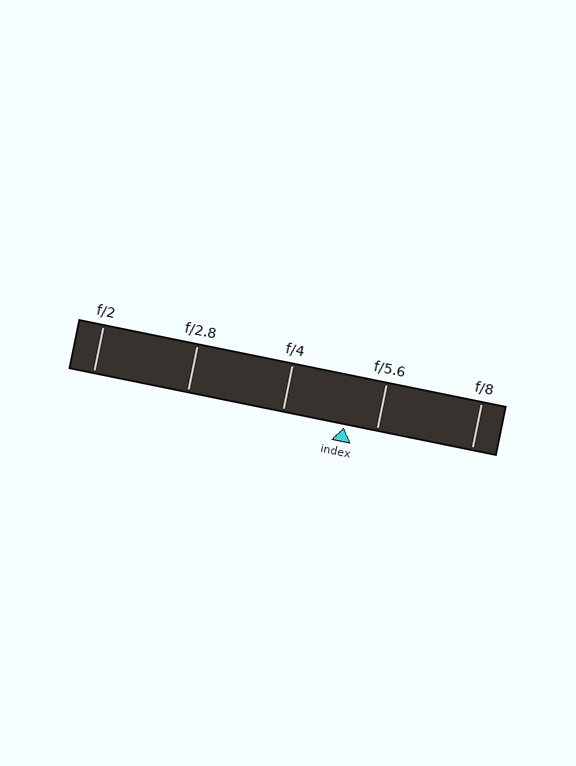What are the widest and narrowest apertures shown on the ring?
The widest aperture shown is f/2 and the narrowest is f/8.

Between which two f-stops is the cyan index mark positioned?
The index mark is between f/4 and f/5.6.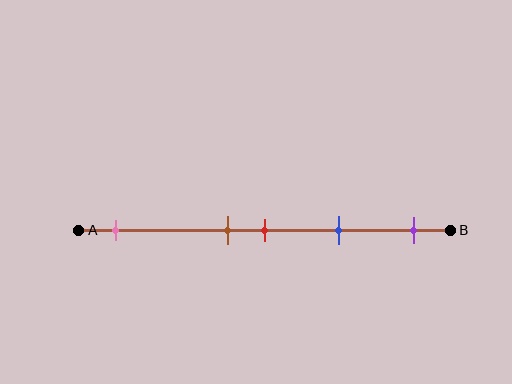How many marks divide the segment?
There are 5 marks dividing the segment.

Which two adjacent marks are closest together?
The brown and red marks are the closest adjacent pair.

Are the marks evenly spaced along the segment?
No, the marks are not evenly spaced.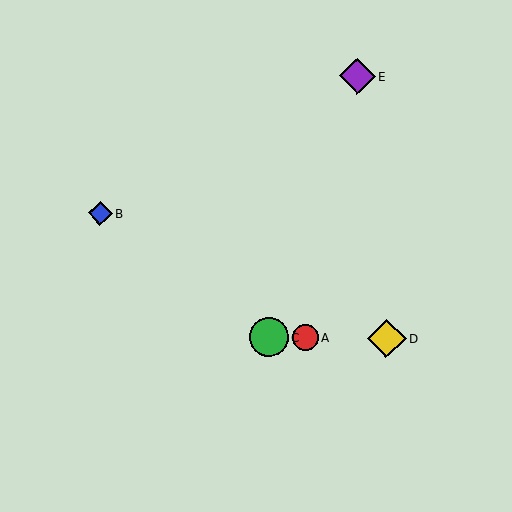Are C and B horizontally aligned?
No, C is at y≈337 and B is at y≈214.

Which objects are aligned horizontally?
Objects A, C, D are aligned horizontally.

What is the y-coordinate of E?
Object E is at y≈76.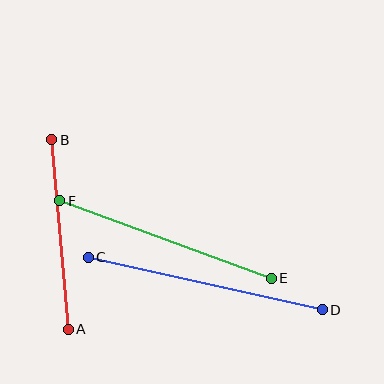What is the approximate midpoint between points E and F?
The midpoint is at approximately (166, 239) pixels.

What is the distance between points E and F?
The distance is approximately 225 pixels.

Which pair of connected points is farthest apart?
Points C and D are farthest apart.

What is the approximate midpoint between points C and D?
The midpoint is at approximately (205, 284) pixels.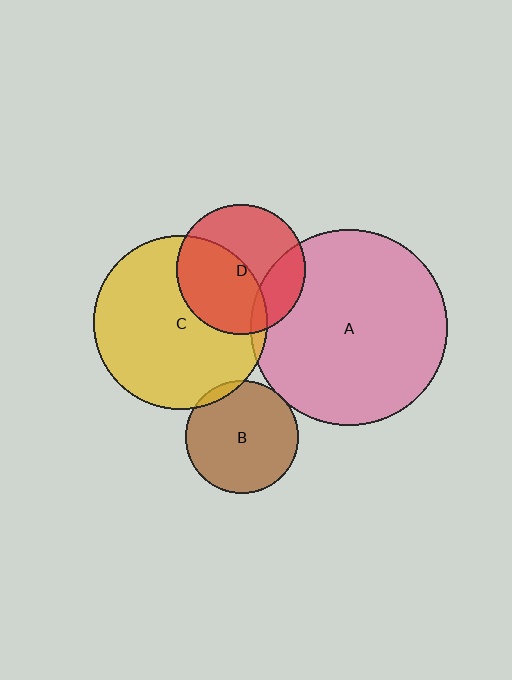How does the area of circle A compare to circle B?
Approximately 3.0 times.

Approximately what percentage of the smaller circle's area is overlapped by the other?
Approximately 5%.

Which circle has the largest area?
Circle A (pink).